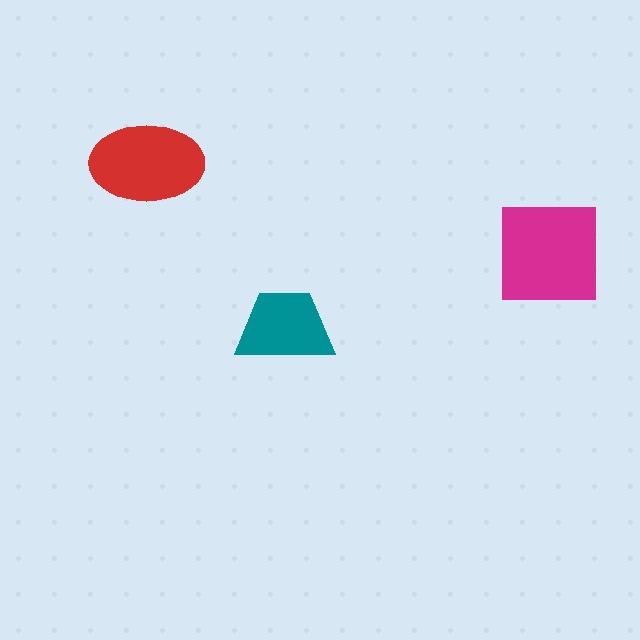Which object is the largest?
The magenta square.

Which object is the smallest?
The teal trapezoid.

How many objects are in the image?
There are 3 objects in the image.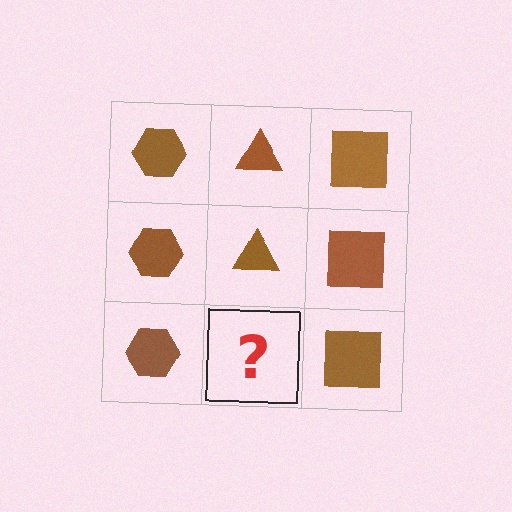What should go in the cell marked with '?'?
The missing cell should contain a brown triangle.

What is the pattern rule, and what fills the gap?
The rule is that each column has a consistent shape. The gap should be filled with a brown triangle.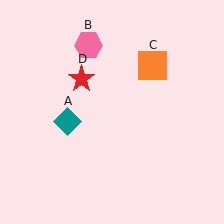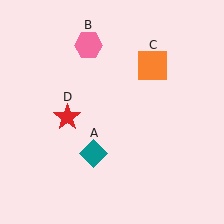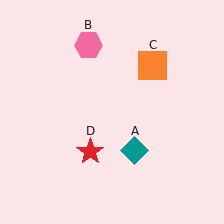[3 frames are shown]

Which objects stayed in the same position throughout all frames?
Pink hexagon (object B) and orange square (object C) remained stationary.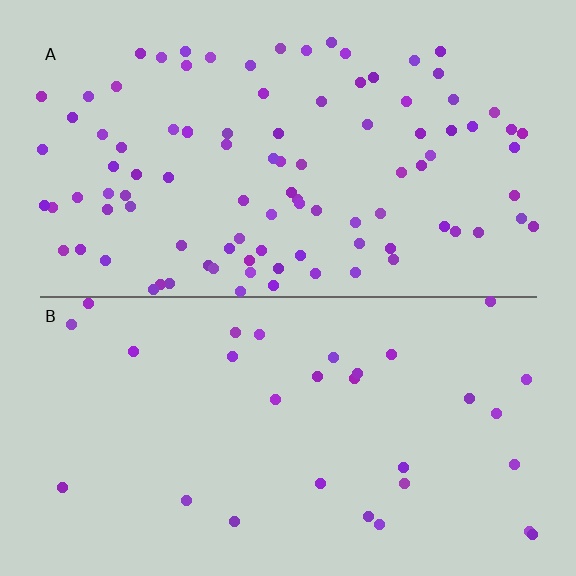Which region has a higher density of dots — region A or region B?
A (the top).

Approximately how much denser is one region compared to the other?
Approximately 3.2× — region A over region B.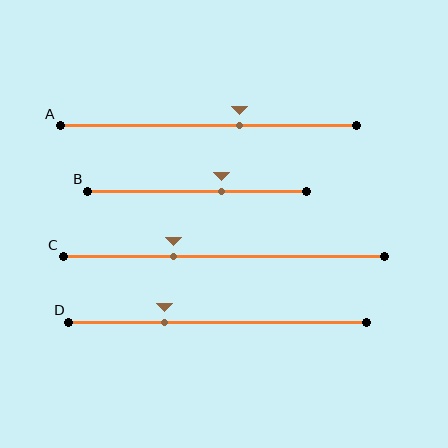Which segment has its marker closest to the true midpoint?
Segment A has its marker closest to the true midpoint.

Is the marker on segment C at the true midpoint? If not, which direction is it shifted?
No, the marker on segment C is shifted to the left by about 16% of the segment length.